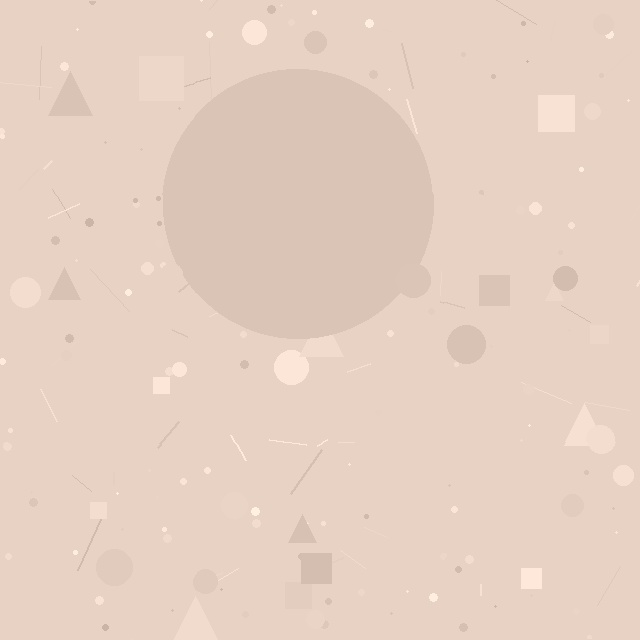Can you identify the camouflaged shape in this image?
The camouflaged shape is a circle.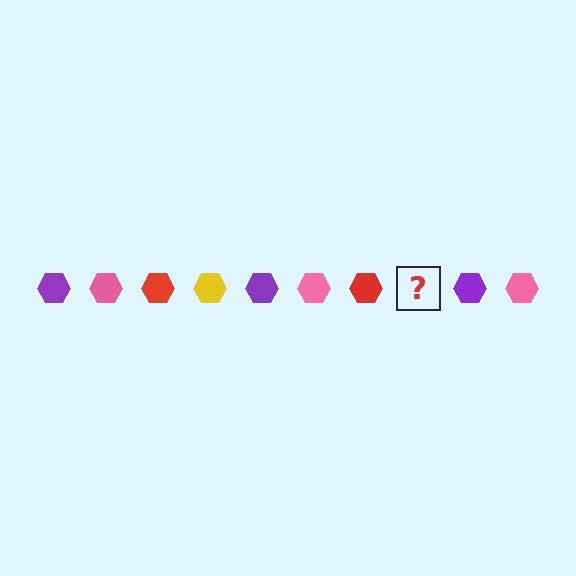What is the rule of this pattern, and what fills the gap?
The rule is that the pattern cycles through purple, pink, red, yellow hexagons. The gap should be filled with a yellow hexagon.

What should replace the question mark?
The question mark should be replaced with a yellow hexagon.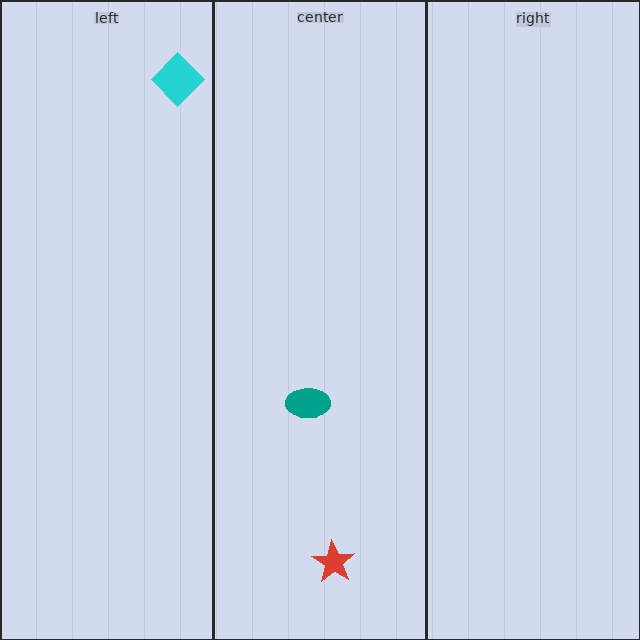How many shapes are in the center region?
2.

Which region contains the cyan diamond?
The left region.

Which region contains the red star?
The center region.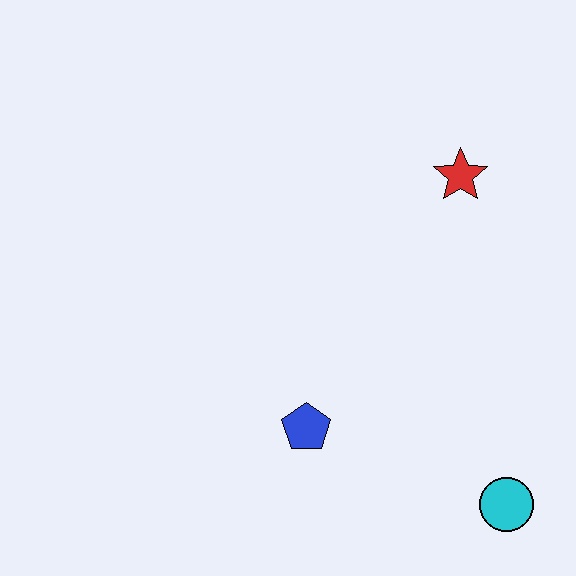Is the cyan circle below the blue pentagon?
Yes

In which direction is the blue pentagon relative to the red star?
The blue pentagon is below the red star.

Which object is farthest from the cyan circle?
The red star is farthest from the cyan circle.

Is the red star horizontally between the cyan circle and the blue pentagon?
Yes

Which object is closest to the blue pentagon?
The cyan circle is closest to the blue pentagon.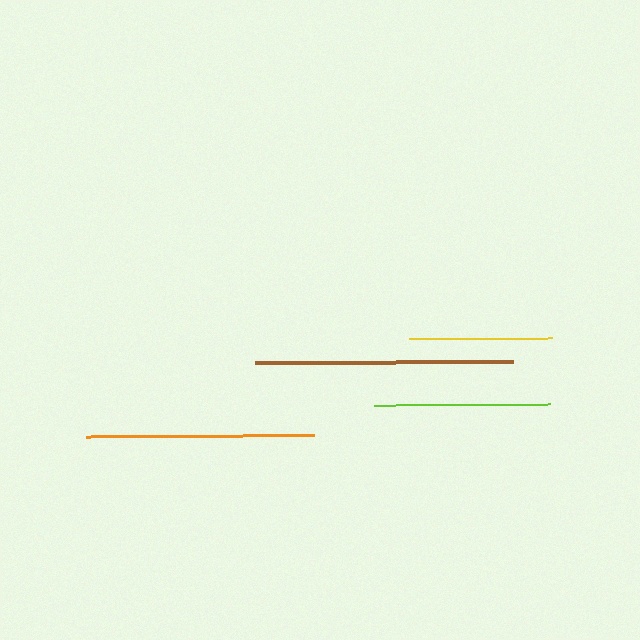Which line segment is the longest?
The brown line is the longest at approximately 258 pixels.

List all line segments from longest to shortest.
From longest to shortest: brown, orange, lime, yellow.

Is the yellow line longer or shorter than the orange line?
The orange line is longer than the yellow line.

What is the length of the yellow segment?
The yellow segment is approximately 142 pixels long.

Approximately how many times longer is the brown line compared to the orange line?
The brown line is approximately 1.1 times the length of the orange line.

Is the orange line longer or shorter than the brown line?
The brown line is longer than the orange line.